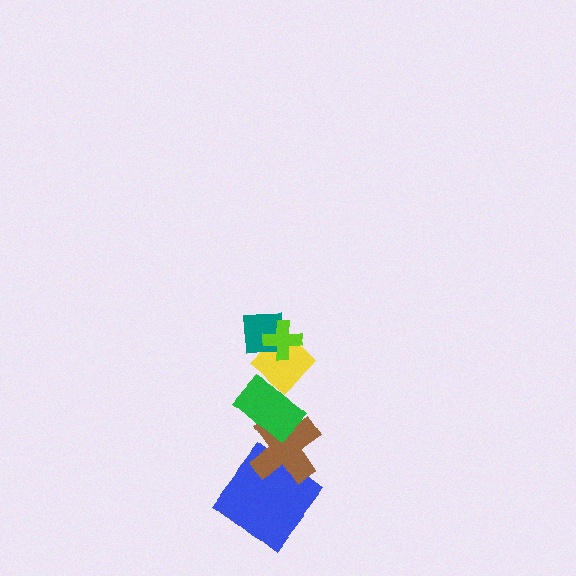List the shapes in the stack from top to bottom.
From top to bottom: the lime cross, the teal square, the yellow diamond, the green rectangle, the brown cross, the blue diamond.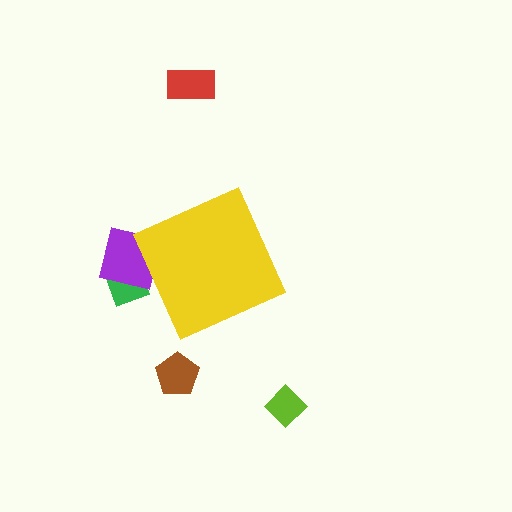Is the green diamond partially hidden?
Yes, the green diamond is partially hidden behind the yellow diamond.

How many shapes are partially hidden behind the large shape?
2 shapes are partially hidden.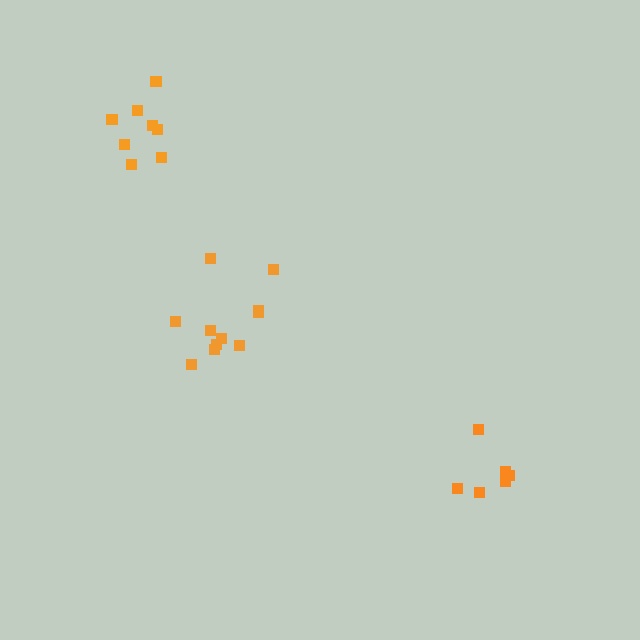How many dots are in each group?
Group 1: 6 dots, Group 2: 11 dots, Group 3: 8 dots (25 total).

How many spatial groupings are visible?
There are 3 spatial groupings.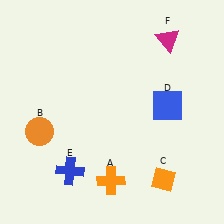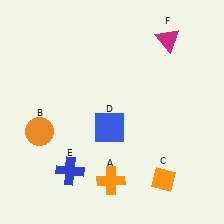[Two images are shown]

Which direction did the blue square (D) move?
The blue square (D) moved left.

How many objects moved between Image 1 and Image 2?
1 object moved between the two images.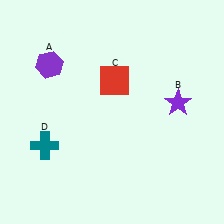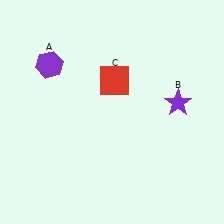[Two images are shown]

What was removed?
The teal cross (D) was removed in Image 2.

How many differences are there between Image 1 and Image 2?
There is 1 difference between the two images.